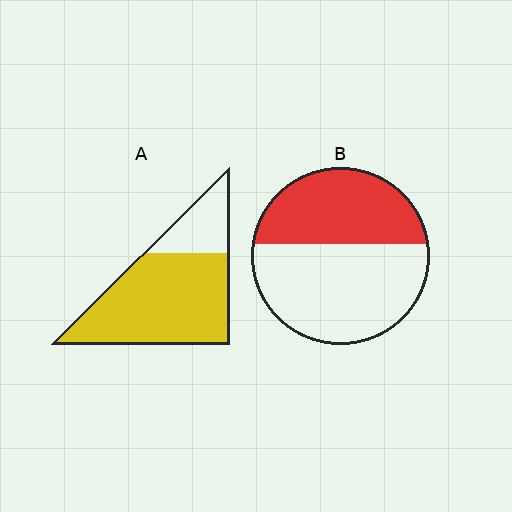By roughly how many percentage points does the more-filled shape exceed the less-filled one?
By roughly 35 percentage points (A over B).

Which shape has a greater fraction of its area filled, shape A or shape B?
Shape A.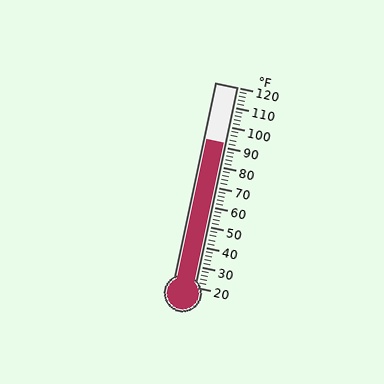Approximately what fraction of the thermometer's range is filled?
The thermometer is filled to approximately 70% of its range.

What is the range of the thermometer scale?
The thermometer scale ranges from 20°F to 120°F.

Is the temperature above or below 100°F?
The temperature is below 100°F.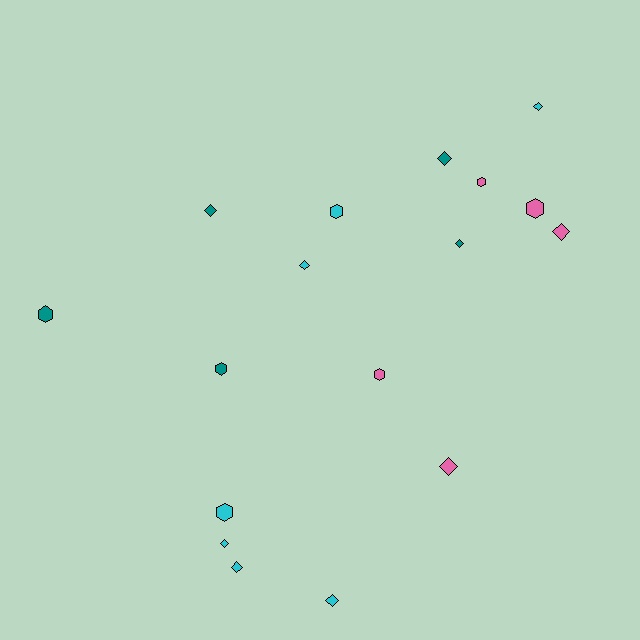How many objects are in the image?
There are 17 objects.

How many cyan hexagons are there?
There are 2 cyan hexagons.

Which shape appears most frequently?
Diamond, with 10 objects.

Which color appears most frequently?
Cyan, with 7 objects.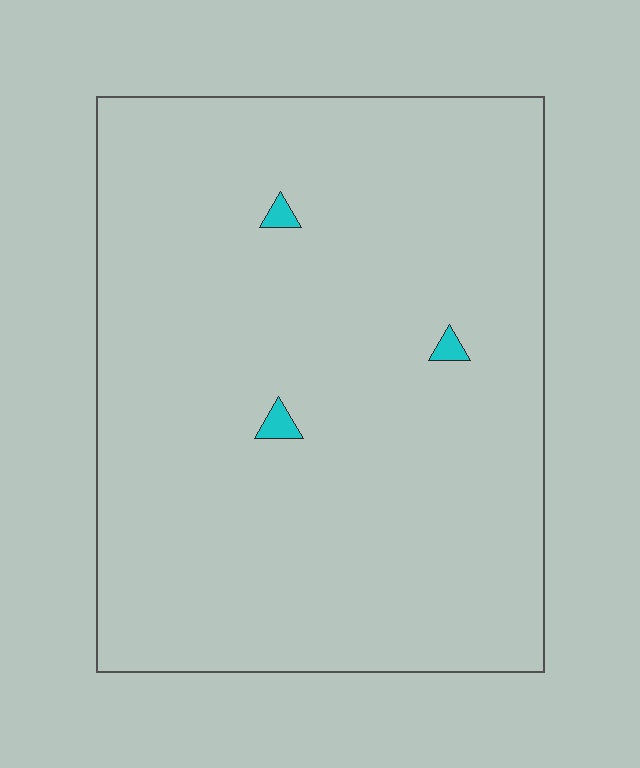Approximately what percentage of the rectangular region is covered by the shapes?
Approximately 0%.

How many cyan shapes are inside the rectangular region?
3.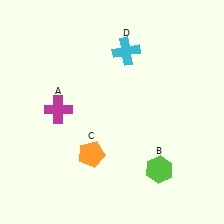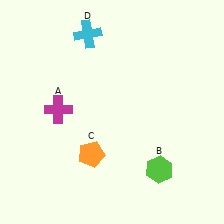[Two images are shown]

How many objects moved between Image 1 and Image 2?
1 object moved between the two images.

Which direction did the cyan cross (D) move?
The cyan cross (D) moved left.